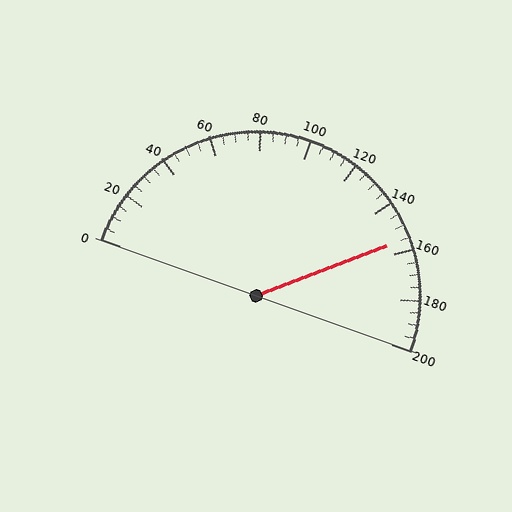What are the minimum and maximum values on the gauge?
The gauge ranges from 0 to 200.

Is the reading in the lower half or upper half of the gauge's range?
The reading is in the upper half of the range (0 to 200).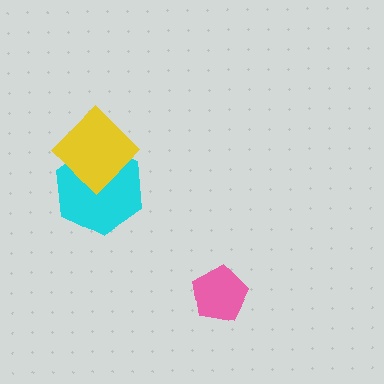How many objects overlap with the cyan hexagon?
1 object overlaps with the cyan hexagon.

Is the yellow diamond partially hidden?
No, no other shape covers it.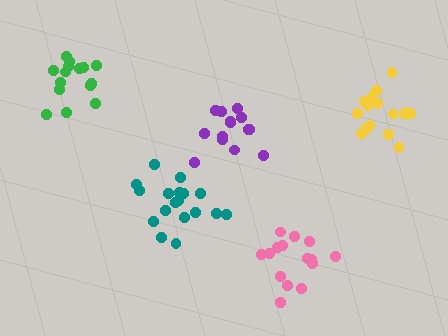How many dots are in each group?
Group 1: 15 dots, Group 2: 14 dots, Group 3: 16 dots, Group 4: 18 dots, Group 5: 15 dots (78 total).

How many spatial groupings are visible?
There are 5 spatial groupings.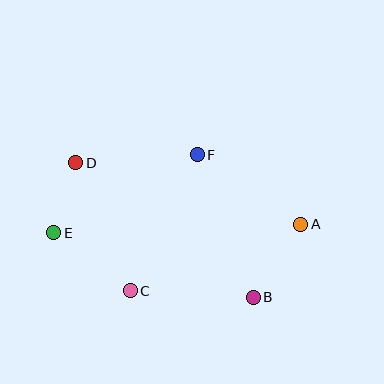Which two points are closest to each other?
Points D and E are closest to each other.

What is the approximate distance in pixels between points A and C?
The distance between A and C is approximately 183 pixels.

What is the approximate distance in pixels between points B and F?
The distance between B and F is approximately 153 pixels.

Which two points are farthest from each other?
Points A and E are farthest from each other.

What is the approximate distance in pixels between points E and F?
The distance between E and F is approximately 163 pixels.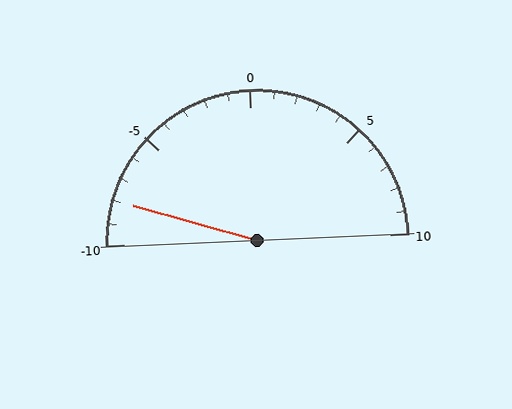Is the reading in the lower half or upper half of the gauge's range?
The reading is in the lower half of the range (-10 to 10).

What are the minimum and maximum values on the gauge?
The gauge ranges from -10 to 10.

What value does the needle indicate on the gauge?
The needle indicates approximately -8.